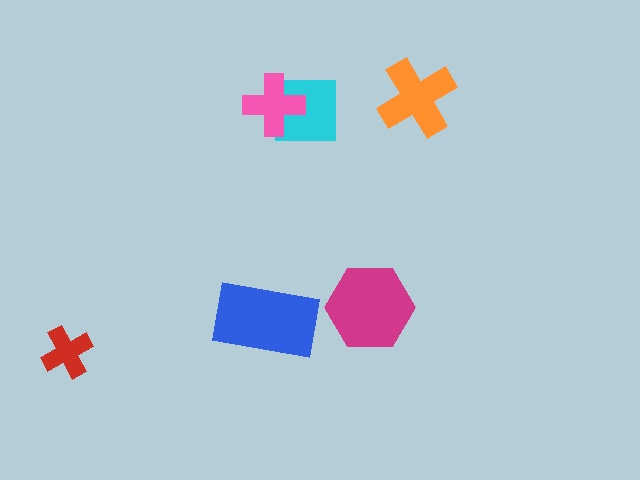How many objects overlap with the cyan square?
1 object overlaps with the cyan square.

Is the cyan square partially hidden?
Yes, it is partially covered by another shape.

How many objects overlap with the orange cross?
0 objects overlap with the orange cross.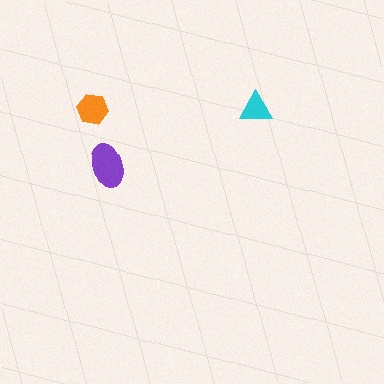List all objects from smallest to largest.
The cyan triangle, the orange hexagon, the purple ellipse.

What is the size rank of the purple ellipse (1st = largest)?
1st.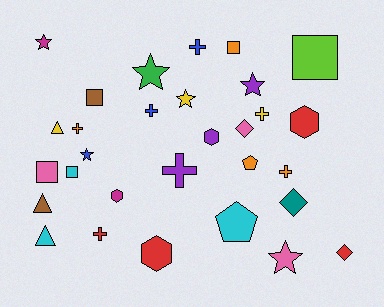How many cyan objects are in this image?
There are 3 cyan objects.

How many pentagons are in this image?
There are 2 pentagons.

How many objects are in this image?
There are 30 objects.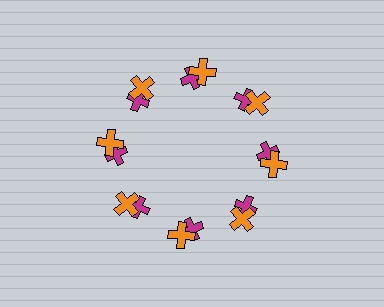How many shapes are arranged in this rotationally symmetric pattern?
There are 16 shapes, arranged in 8 groups of 2.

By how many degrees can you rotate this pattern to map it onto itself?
The pattern maps onto itself every 45 degrees of rotation.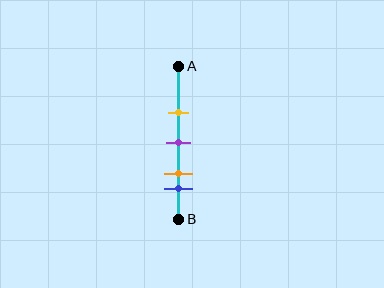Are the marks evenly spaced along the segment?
No, the marks are not evenly spaced.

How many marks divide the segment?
There are 4 marks dividing the segment.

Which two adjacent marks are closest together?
The orange and blue marks are the closest adjacent pair.